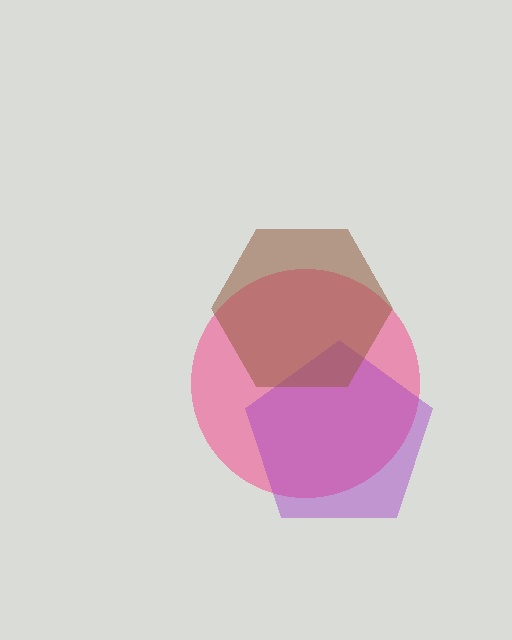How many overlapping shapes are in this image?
There are 3 overlapping shapes in the image.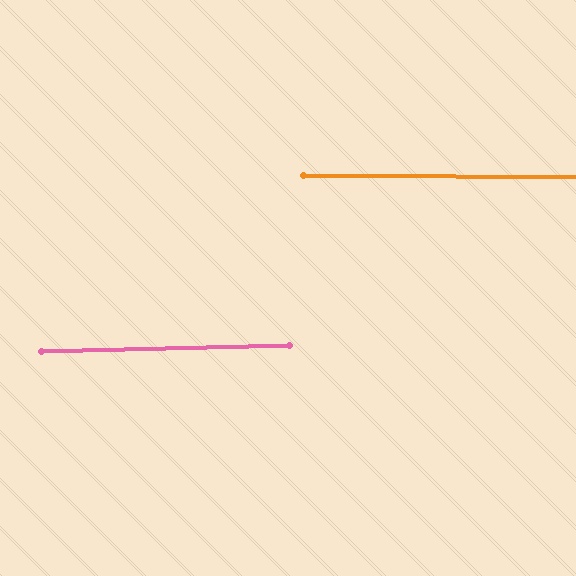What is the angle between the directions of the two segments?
Approximately 2 degrees.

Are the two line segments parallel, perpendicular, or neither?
Parallel — their directions differ by only 2.0°.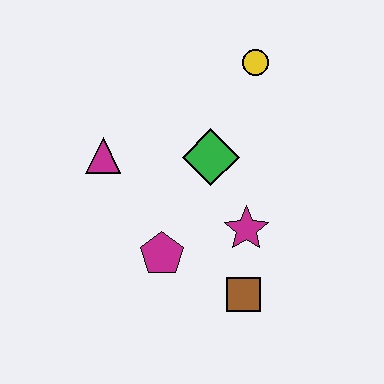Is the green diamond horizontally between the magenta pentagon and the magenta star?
Yes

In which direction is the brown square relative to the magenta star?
The brown square is below the magenta star.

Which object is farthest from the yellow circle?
The brown square is farthest from the yellow circle.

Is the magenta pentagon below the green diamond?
Yes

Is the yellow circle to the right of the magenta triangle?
Yes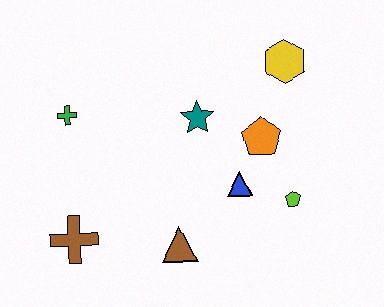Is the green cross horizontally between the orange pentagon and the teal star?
No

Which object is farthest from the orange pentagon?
The brown cross is farthest from the orange pentagon.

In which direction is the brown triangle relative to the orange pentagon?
The brown triangle is below the orange pentagon.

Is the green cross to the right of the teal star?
No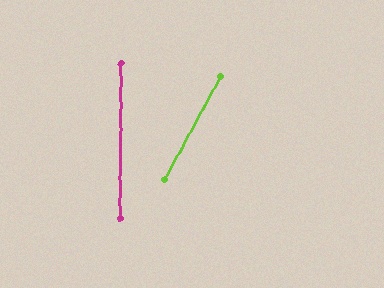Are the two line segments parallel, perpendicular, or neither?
Neither parallel nor perpendicular — they differ by about 28°.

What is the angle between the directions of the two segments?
Approximately 28 degrees.